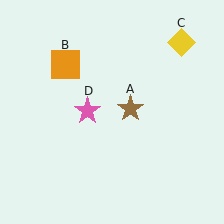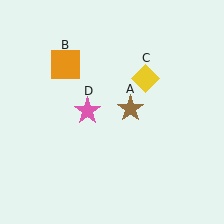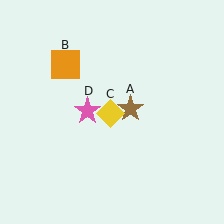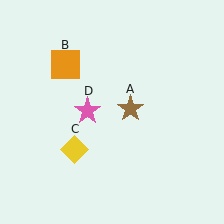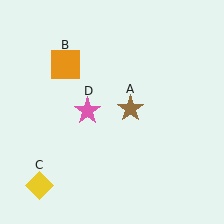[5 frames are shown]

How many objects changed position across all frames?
1 object changed position: yellow diamond (object C).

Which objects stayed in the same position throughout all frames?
Brown star (object A) and orange square (object B) and pink star (object D) remained stationary.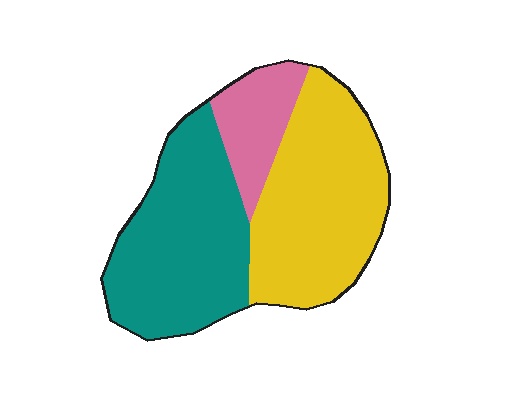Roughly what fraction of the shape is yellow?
Yellow takes up about two fifths (2/5) of the shape.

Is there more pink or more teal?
Teal.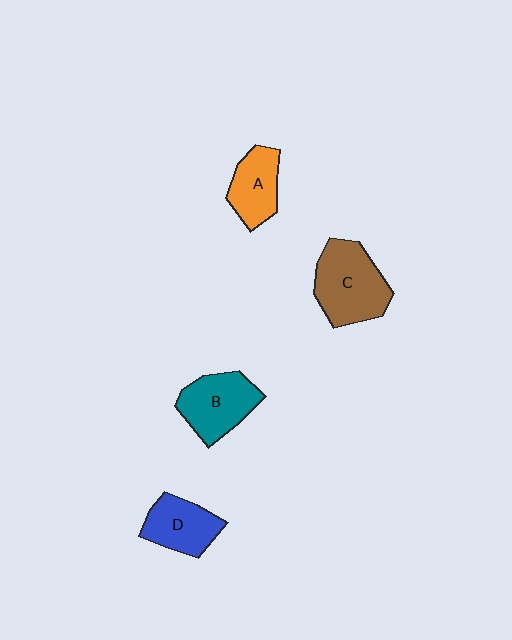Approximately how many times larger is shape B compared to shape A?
Approximately 1.3 times.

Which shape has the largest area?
Shape C (brown).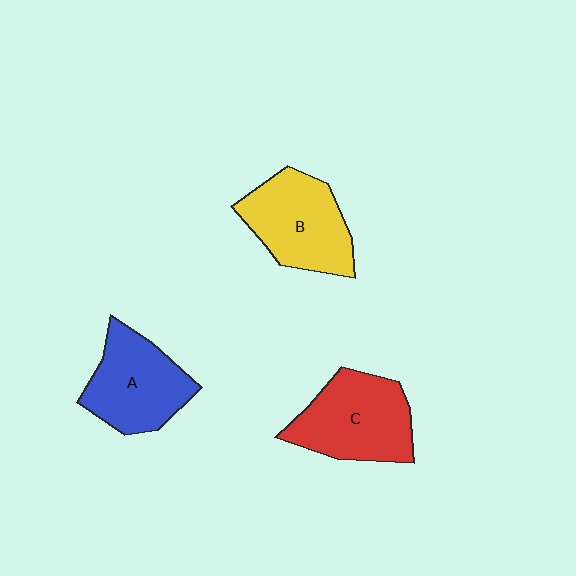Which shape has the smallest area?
Shape A (blue).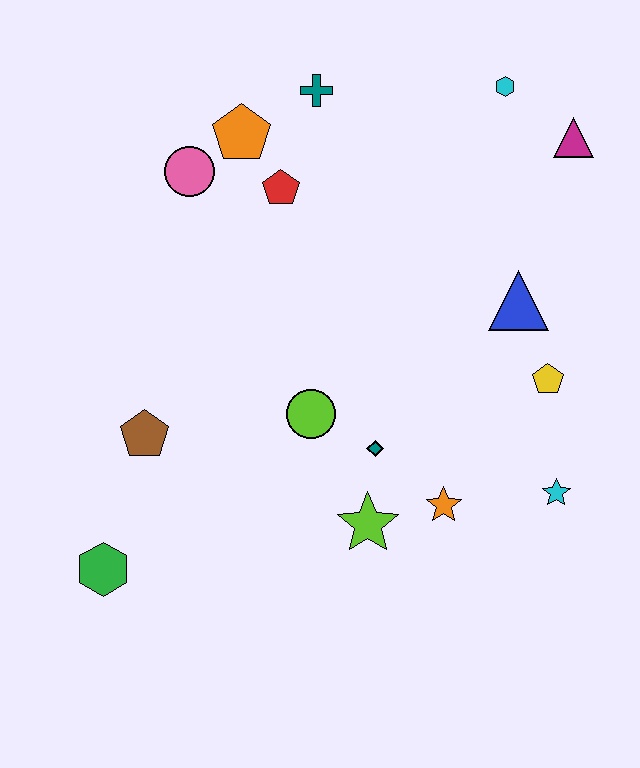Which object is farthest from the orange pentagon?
The cyan star is farthest from the orange pentagon.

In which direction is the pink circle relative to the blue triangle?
The pink circle is to the left of the blue triangle.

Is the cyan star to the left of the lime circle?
No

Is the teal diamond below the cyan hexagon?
Yes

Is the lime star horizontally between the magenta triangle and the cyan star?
No